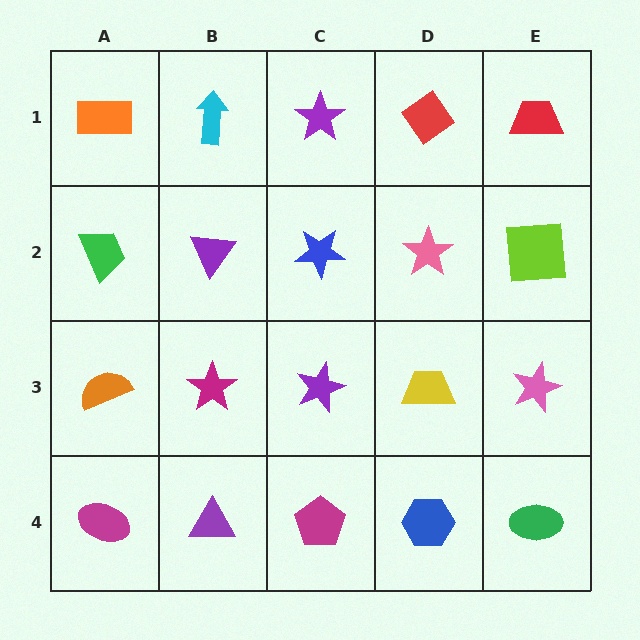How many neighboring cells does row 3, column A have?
3.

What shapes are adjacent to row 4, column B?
A magenta star (row 3, column B), a magenta ellipse (row 4, column A), a magenta pentagon (row 4, column C).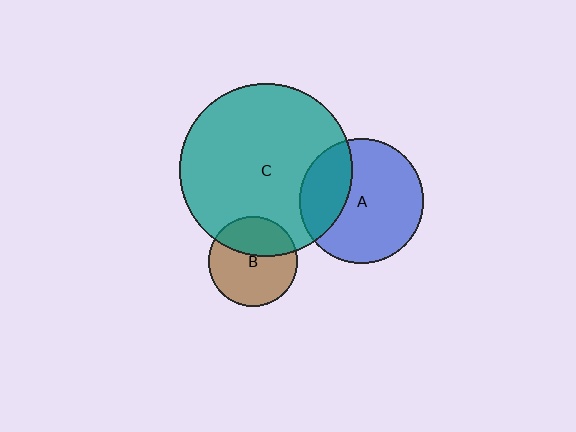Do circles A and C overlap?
Yes.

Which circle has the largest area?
Circle C (teal).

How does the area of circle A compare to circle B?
Approximately 1.9 times.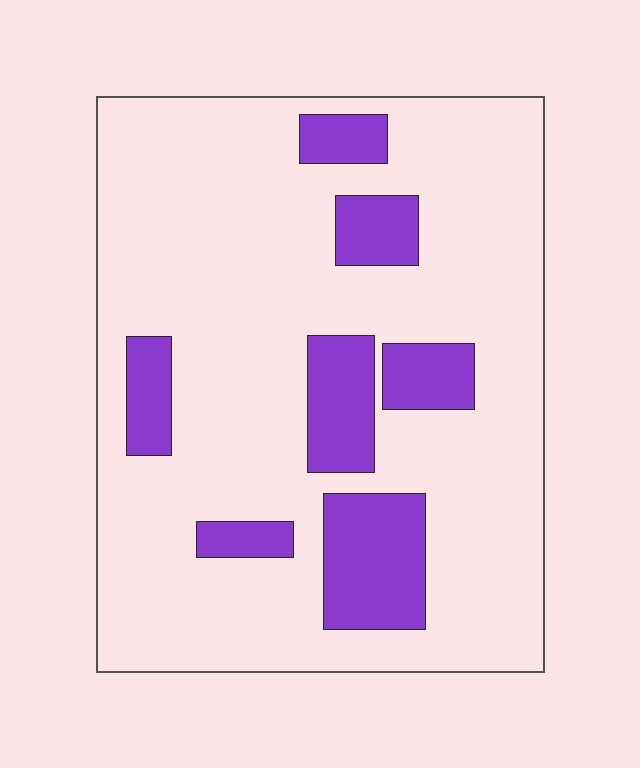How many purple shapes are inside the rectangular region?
7.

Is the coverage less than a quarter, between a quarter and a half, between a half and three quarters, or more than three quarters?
Less than a quarter.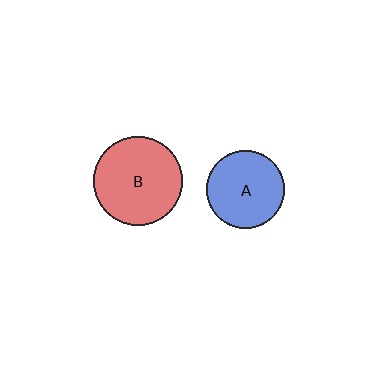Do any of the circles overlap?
No, none of the circles overlap.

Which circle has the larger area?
Circle B (red).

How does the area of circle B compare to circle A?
Approximately 1.3 times.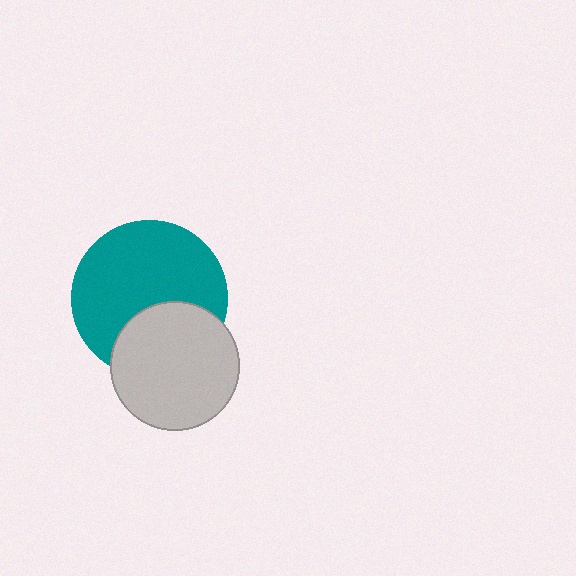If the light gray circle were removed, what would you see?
You would see the complete teal circle.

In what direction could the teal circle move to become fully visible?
The teal circle could move up. That would shift it out from behind the light gray circle entirely.